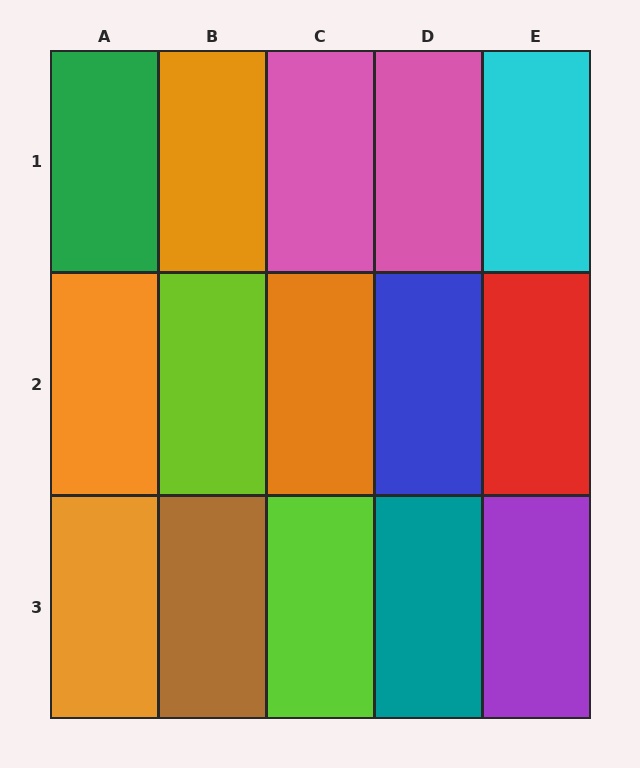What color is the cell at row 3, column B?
Brown.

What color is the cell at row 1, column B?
Orange.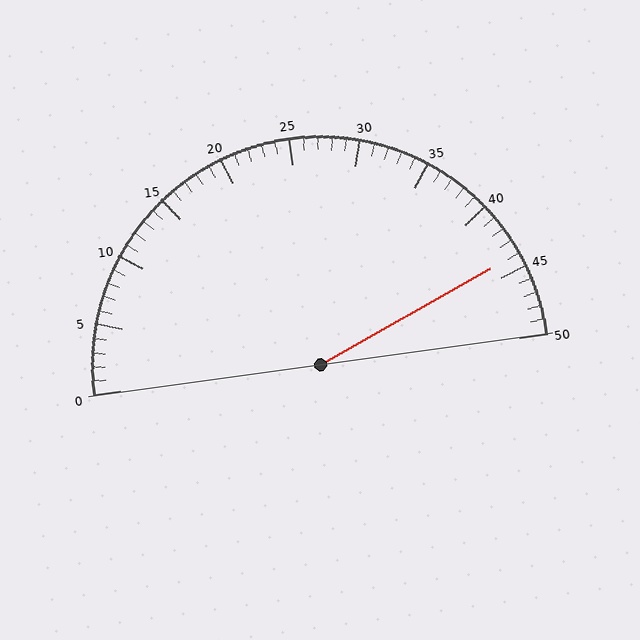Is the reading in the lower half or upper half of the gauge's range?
The reading is in the upper half of the range (0 to 50).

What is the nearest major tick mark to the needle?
The nearest major tick mark is 45.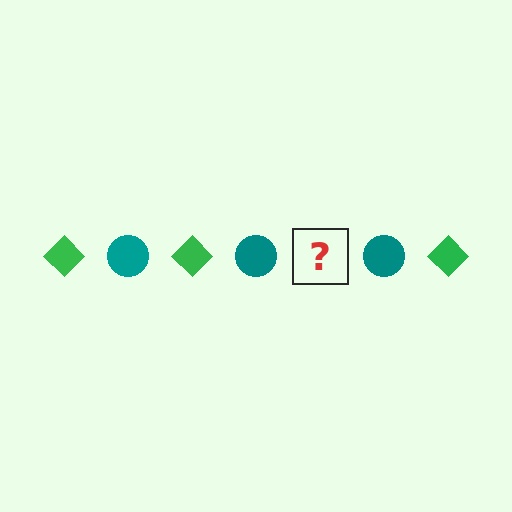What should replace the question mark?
The question mark should be replaced with a green diamond.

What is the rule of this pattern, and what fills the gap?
The rule is that the pattern alternates between green diamond and teal circle. The gap should be filled with a green diamond.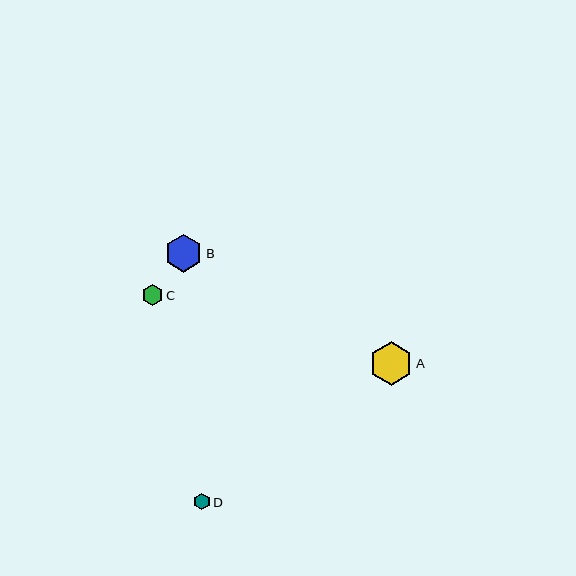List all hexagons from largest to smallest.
From largest to smallest: A, B, C, D.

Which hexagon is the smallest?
Hexagon D is the smallest with a size of approximately 17 pixels.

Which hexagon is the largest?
Hexagon A is the largest with a size of approximately 43 pixels.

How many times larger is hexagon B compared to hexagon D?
Hexagon B is approximately 2.3 times the size of hexagon D.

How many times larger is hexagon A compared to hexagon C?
Hexagon A is approximately 2.1 times the size of hexagon C.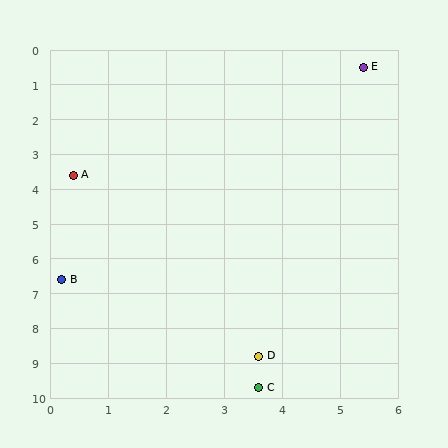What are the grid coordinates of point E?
Point E is at approximately (5.4, 0.5).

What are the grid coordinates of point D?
Point D is at approximately (3.6, 8.8).